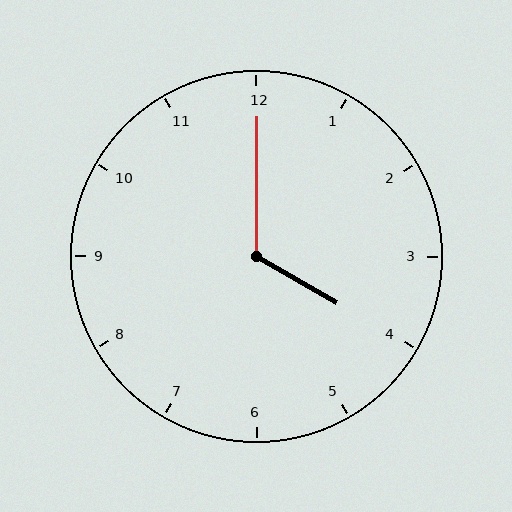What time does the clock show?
4:00.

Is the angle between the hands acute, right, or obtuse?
It is obtuse.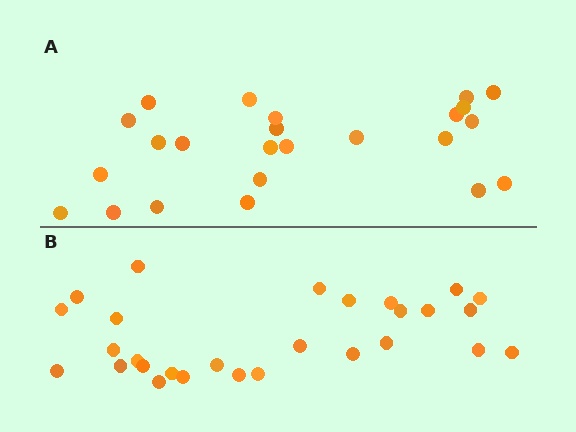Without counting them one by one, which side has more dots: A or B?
Region B (the bottom region) has more dots.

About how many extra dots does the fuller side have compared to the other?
Region B has about 4 more dots than region A.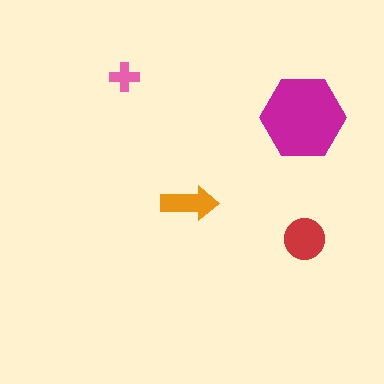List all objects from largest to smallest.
The magenta hexagon, the red circle, the orange arrow, the pink cross.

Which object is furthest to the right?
The red circle is rightmost.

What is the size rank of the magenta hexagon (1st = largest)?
1st.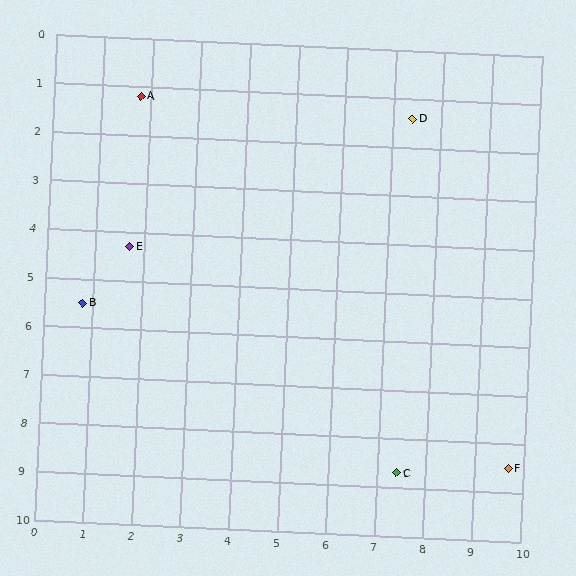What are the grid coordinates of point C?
Point C is at approximately (7.4, 8.7).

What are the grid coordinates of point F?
Point F is at approximately (9.7, 8.5).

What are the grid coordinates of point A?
Point A is at approximately (1.8, 1.2).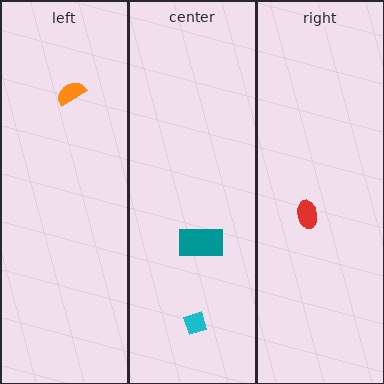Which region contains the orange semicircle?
The left region.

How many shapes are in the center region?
2.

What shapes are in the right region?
The red ellipse.